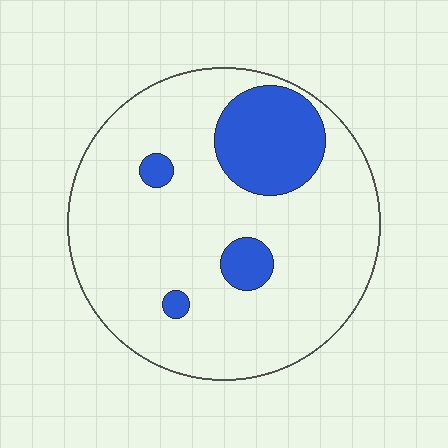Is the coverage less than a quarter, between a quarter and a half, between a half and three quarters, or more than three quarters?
Less than a quarter.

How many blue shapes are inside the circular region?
4.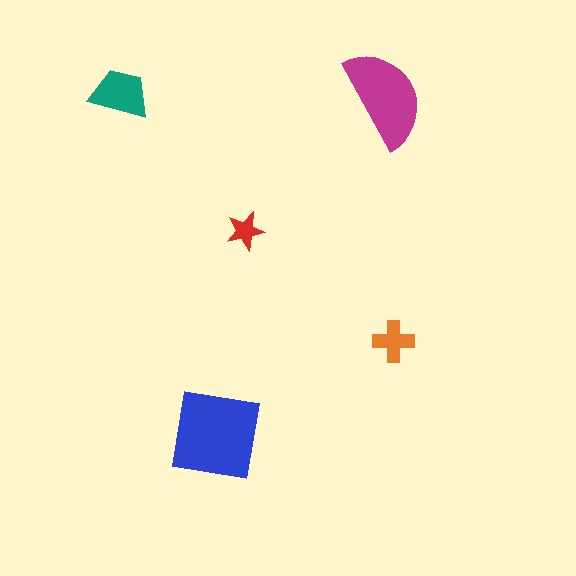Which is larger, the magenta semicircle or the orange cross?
The magenta semicircle.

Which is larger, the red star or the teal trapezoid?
The teal trapezoid.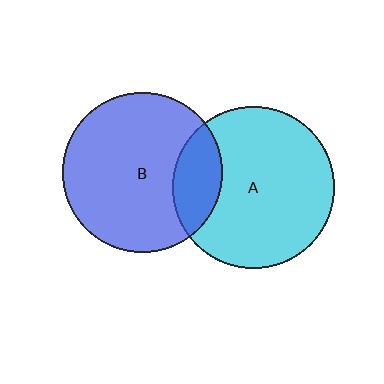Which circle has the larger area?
Circle A (cyan).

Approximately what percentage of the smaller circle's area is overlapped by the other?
Approximately 20%.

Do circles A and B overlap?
Yes.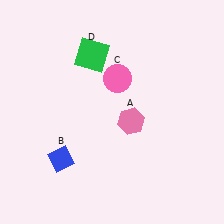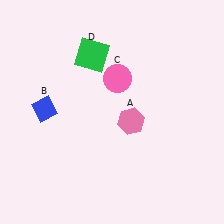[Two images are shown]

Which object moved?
The blue diamond (B) moved up.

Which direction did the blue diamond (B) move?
The blue diamond (B) moved up.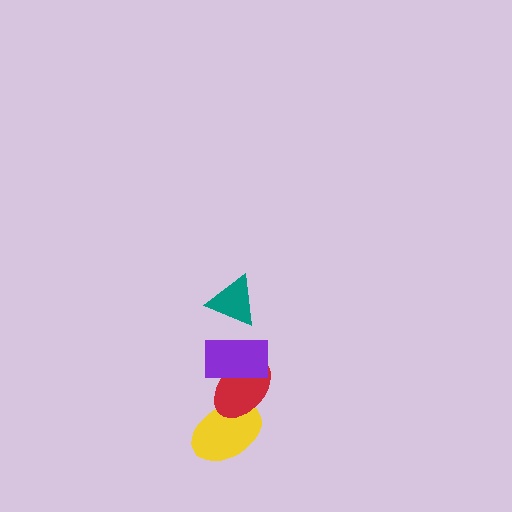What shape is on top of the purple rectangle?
The teal triangle is on top of the purple rectangle.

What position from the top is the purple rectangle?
The purple rectangle is 2nd from the top.